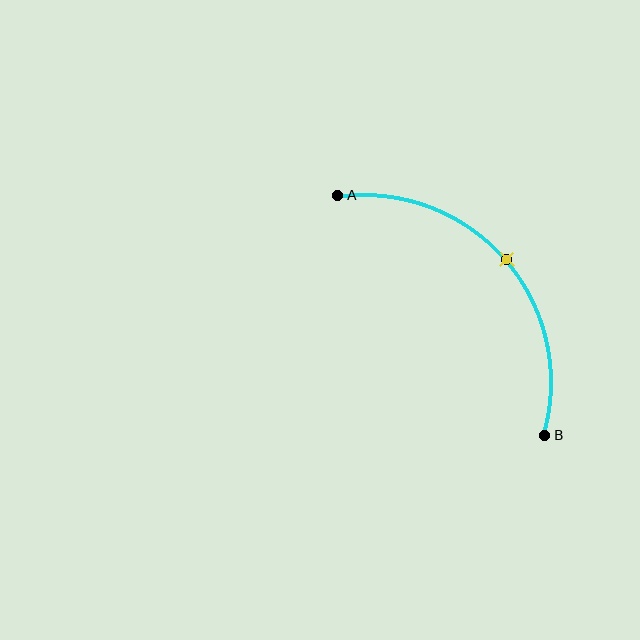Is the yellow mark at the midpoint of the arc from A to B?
Yes. The yellow mark lies on the arc at equal arc-length from both A and B — it is the arc midpoint.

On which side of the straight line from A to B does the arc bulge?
The arc bulges above and to the right of the straight line connecting A and B.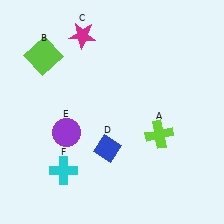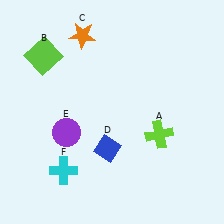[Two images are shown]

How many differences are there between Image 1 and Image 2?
There is 1 difference between the two images.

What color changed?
The star (C) changed from magenta in Image 1 to orange in Image 2.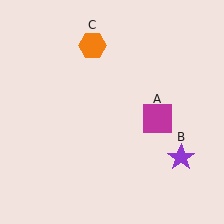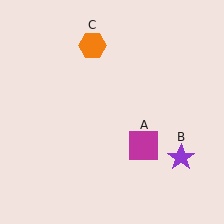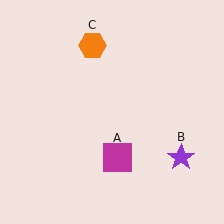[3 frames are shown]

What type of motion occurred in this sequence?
The magenta square (object A) rotated clockwise around the center of the scene.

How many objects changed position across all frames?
1 object changed position: magenta square (object A).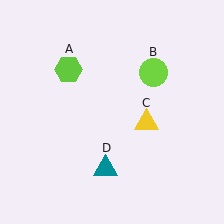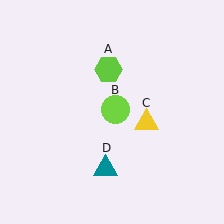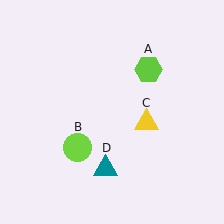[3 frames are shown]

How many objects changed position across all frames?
2 objects changed position: lime hexagon (object A), lime circle (object B).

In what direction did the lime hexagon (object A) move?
The lime hexagon (object A) moved right.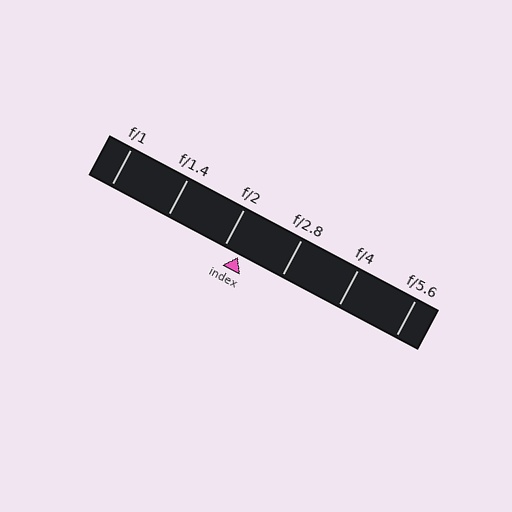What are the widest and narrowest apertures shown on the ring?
The widest aperture shown is f/1 and the narrowest is f/5.6.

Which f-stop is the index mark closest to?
The index mark is closest to f/2.